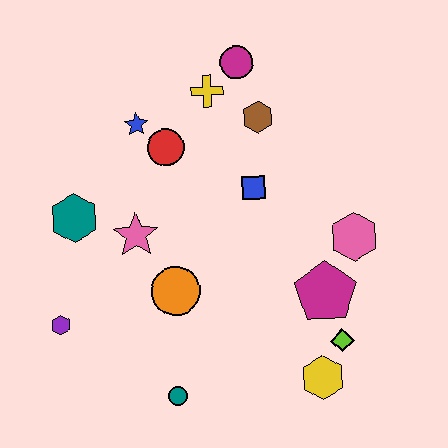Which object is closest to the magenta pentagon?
The lime diamond is closest to the magenta pentagon.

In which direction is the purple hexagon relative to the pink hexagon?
The purple hexagon is to the left of the pink hexagon.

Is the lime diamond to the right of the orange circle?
Yes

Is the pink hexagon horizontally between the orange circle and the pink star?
No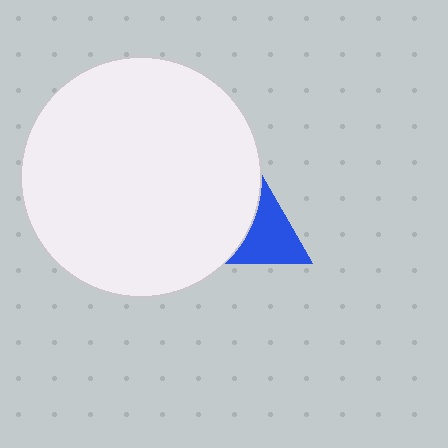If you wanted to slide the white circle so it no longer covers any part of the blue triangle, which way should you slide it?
Slide it left — that is the most direct way to separate the two shapes.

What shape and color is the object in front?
The object in front is a white circle.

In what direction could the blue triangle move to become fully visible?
The blue triangle could move right. That would shift it out from behind the white circle entirely.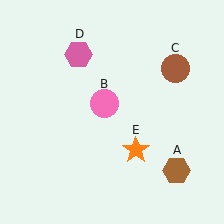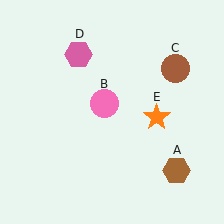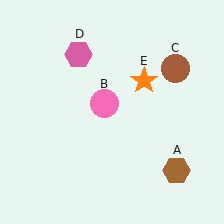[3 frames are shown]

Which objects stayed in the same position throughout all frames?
Brown hexagon (object A) and pink circle (object B) and brown circle (object C) and pink hexagon (object D) remained stationary.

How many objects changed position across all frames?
1 object changed position: orange star (object E).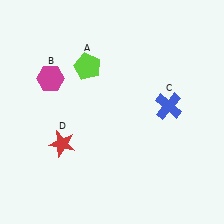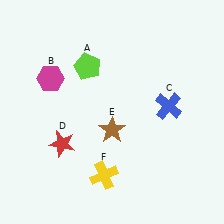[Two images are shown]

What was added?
A brown star (E), a yellow cross (F) were added in Image 2.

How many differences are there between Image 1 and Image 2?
There are 2 differences between the two images.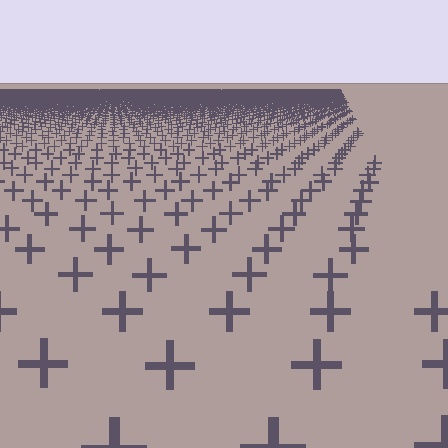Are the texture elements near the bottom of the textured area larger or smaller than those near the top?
Larger. Near the bottom, elements are closer to the viewer and appear at a bigger on-screen size.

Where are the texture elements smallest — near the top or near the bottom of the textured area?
Near the top.